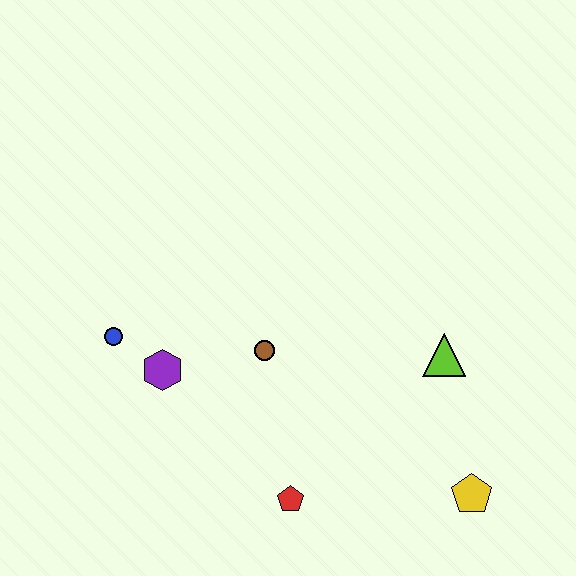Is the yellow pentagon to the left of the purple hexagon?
No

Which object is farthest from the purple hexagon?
The yellow pentagon is farthest from the purple hexagon.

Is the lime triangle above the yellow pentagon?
Yes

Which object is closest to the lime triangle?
The yellow pentagon is closest to the lime triangle.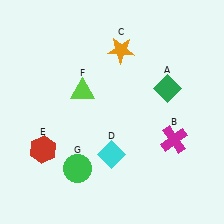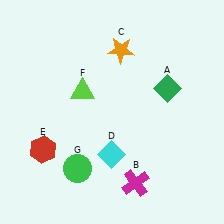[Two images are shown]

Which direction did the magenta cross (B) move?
The magenta cross (B) moved down.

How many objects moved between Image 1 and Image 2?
1 object moved between the two images.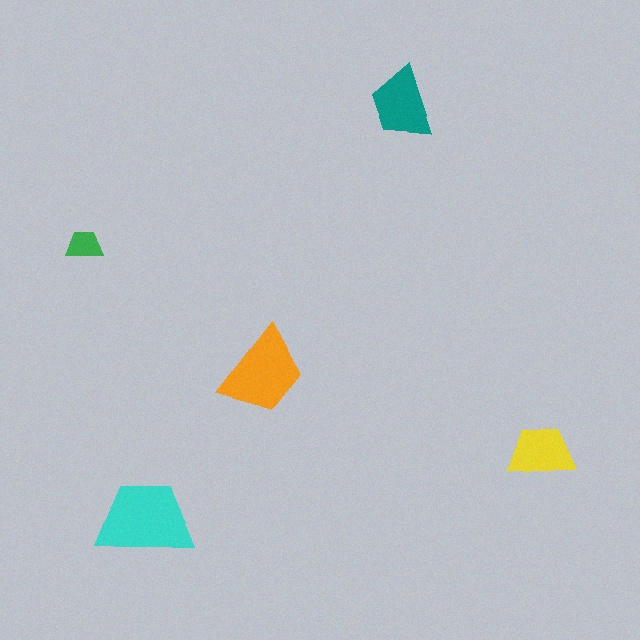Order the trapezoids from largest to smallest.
the cyan one, the orange one, the teal one, the yellow one, the green one.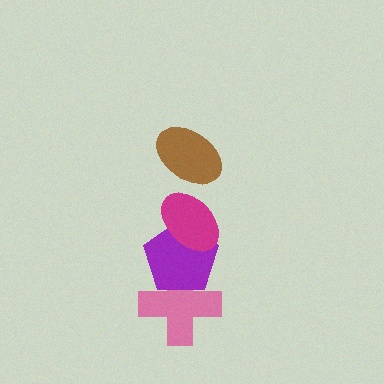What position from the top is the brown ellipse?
The brown ellipse is 1st from the top.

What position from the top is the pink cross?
The pink cross is 4th from the top.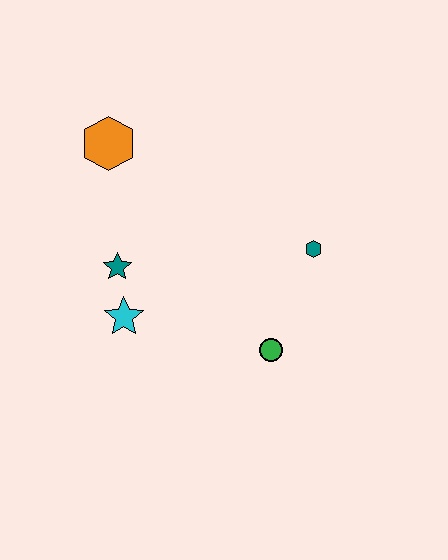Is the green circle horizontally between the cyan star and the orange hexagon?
No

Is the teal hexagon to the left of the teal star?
No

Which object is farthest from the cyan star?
The teal hexagon is farthest from the cyan star.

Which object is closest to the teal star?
The cyan star is closest to the teal star.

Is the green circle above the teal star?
No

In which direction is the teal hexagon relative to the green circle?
The teal hexagon is above the green circle.